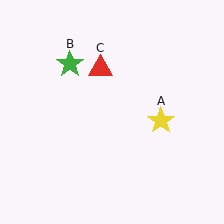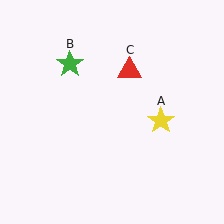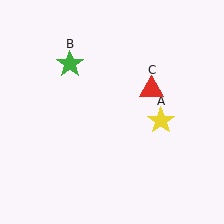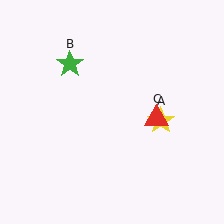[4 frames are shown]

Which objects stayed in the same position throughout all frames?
Yellow star (object A) and green star (object B) remained stationary.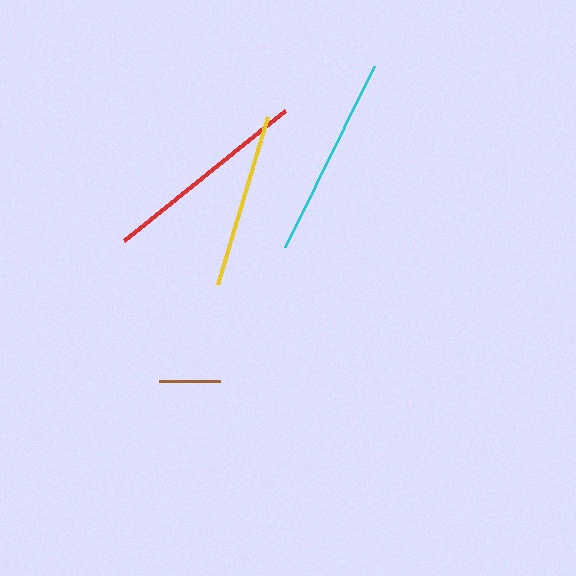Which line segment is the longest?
The red line is the longest at approximately 207 pixels.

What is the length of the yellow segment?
The yellow segment is approximately 175 pixels long.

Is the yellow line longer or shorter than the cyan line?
The cyan line is longer than the yellow line.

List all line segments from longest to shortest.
From longest to shortest: red, cyan, yellow, brown.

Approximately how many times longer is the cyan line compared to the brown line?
The cyan line is approximately 3.3 times the length of the brown line.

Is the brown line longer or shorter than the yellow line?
The yellow line is longer than the brown line.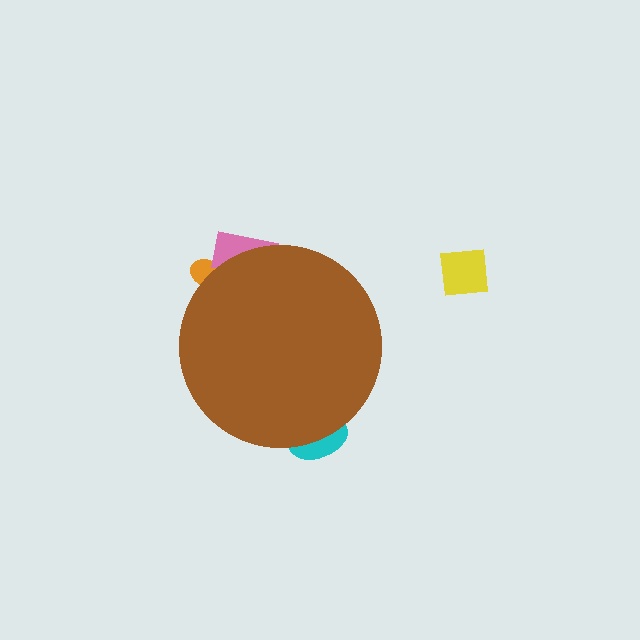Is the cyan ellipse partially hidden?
Yes, the cyan ellipse is partially hidden behind the brown circle.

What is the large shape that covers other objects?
A brown circle.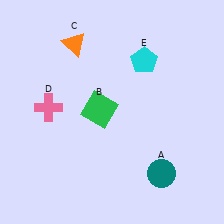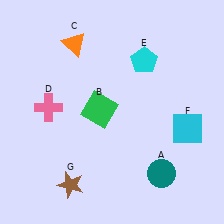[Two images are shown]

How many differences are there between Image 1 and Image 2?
There are 2 differences between the two images.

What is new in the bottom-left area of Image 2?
A brown star (G) was added in the bottom-left area of Image 2.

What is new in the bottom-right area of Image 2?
A cyan square (F) was added in the bottom-right area of Image 2.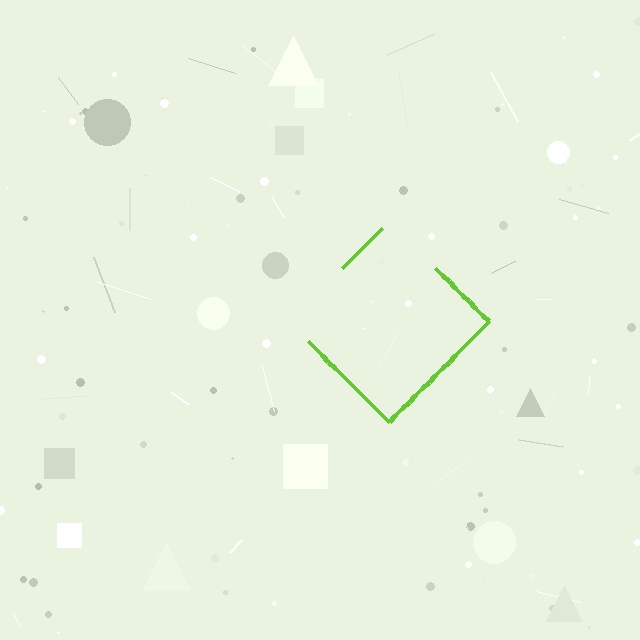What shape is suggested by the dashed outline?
The dashed outline suggests a diamond.